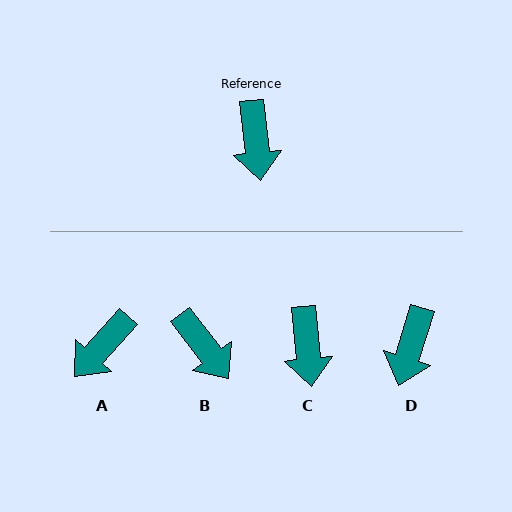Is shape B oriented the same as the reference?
No, it is off by about 31 degrees.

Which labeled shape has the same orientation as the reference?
C.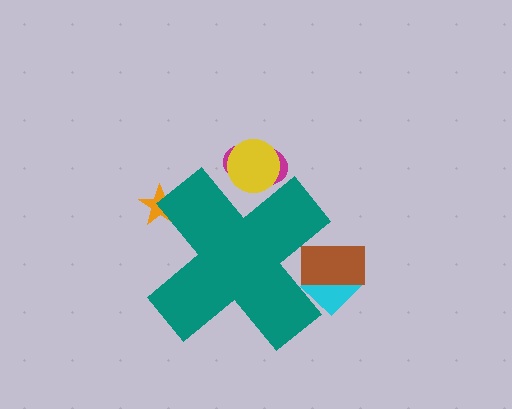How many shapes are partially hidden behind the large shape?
5 shapes are partially hidden.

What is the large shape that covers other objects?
A teal cross.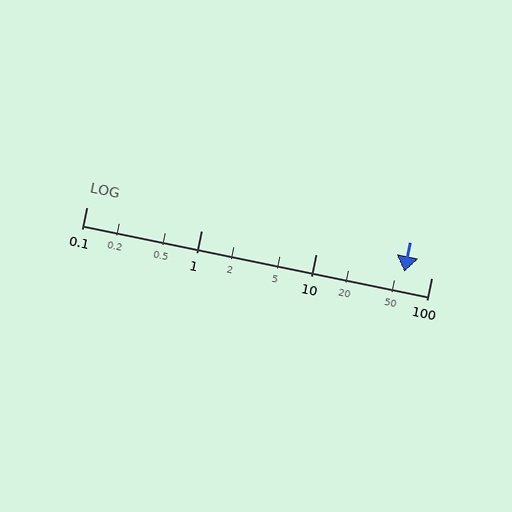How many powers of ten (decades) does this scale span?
The scale spans 3 decades, from 0.1 to 100.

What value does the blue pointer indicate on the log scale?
The pointer indicates approximately 58.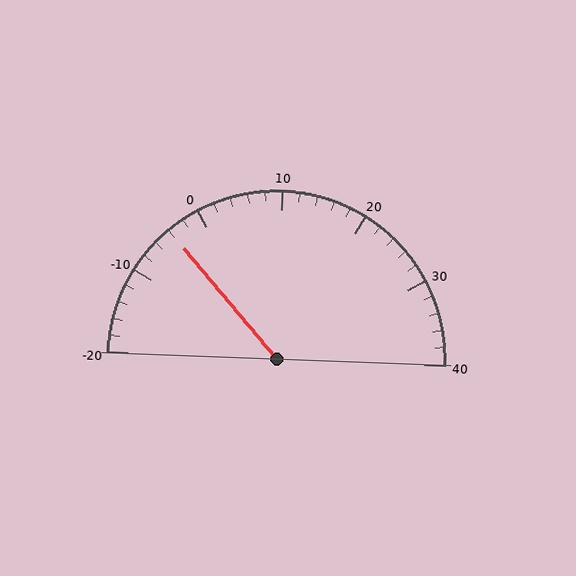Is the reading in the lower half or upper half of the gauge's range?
The reading is in the lower half of the range (-20 to 40).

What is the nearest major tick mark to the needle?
The nearest major tick mark is 0.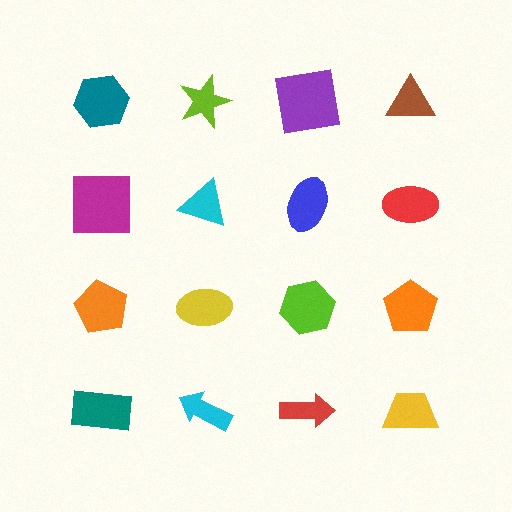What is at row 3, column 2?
A yellow ellipse.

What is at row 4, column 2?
A cyan arrow.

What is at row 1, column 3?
A purple square.